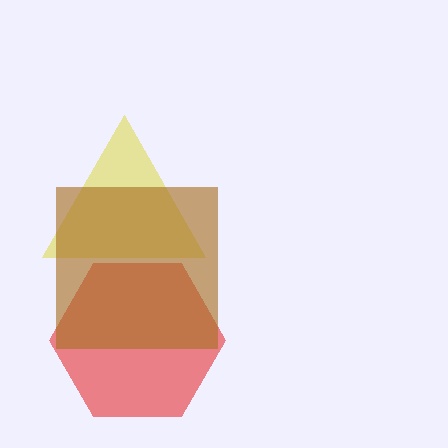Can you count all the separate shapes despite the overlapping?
Yes, there are 3 separate shapes.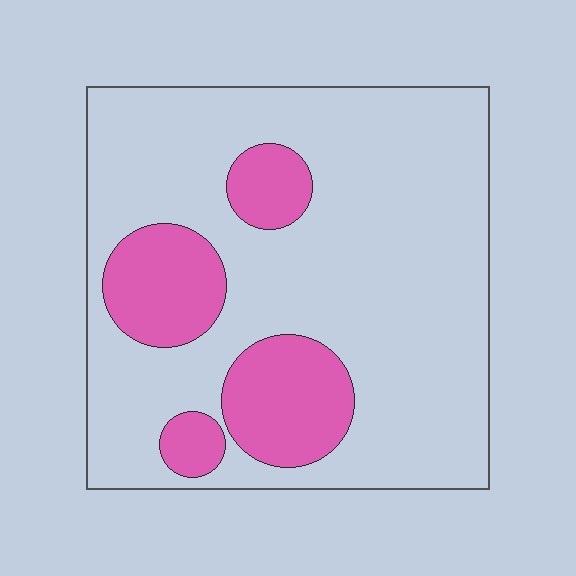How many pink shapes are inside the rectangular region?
4.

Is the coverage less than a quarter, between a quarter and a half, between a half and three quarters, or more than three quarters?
Less than a quarter.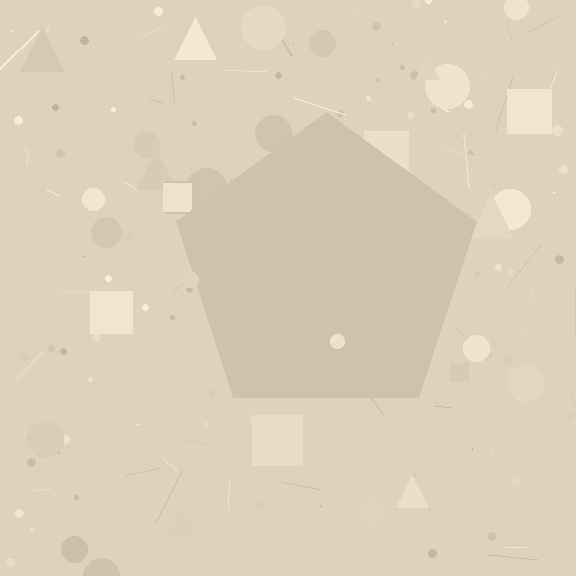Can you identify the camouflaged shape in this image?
The camouflaged shape is a pentagon.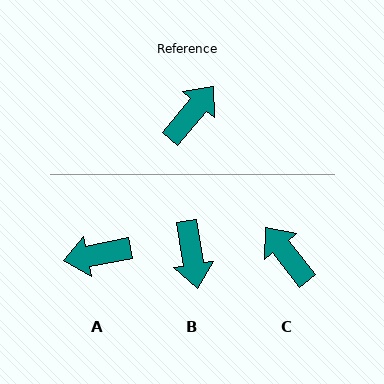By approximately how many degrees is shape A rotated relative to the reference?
Approximately 141 degrees counter-clockwise.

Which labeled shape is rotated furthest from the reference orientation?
A, about 141 degrees away.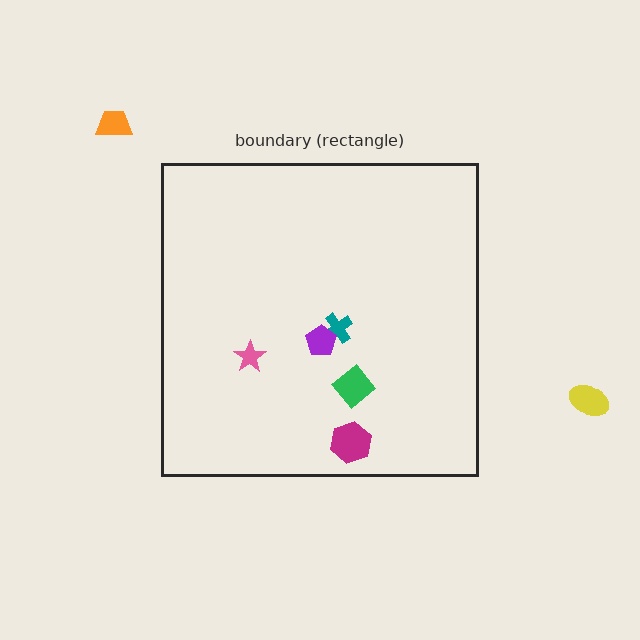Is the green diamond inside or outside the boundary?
Inside.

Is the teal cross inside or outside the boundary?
Inside.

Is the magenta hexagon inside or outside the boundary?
Inside.